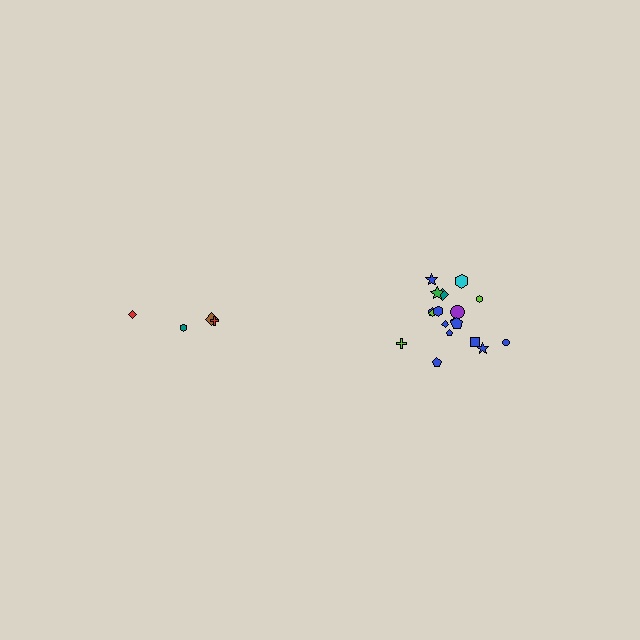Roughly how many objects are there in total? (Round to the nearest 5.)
Roughly 20 objects in total.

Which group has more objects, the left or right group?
The right group.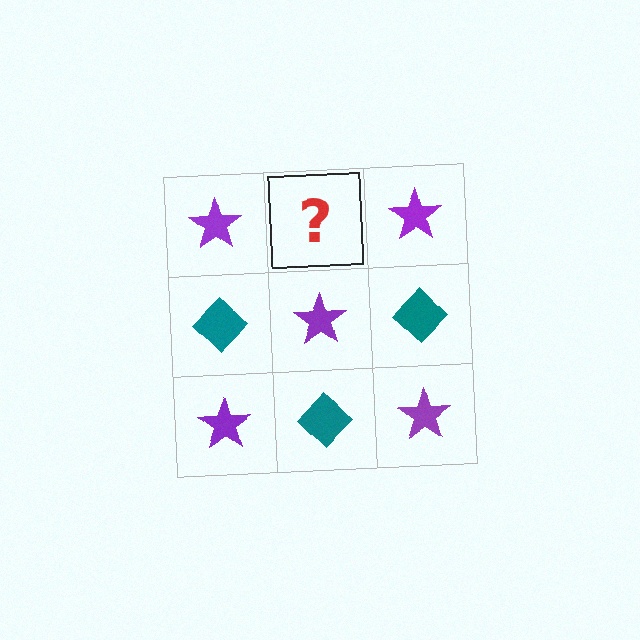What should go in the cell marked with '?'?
The missing cell should contain a teal diamond.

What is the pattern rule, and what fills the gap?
The rule is that it alternates purple star and teal diamond in a checkerboard pattern. The gap should be filled with a teal diamond.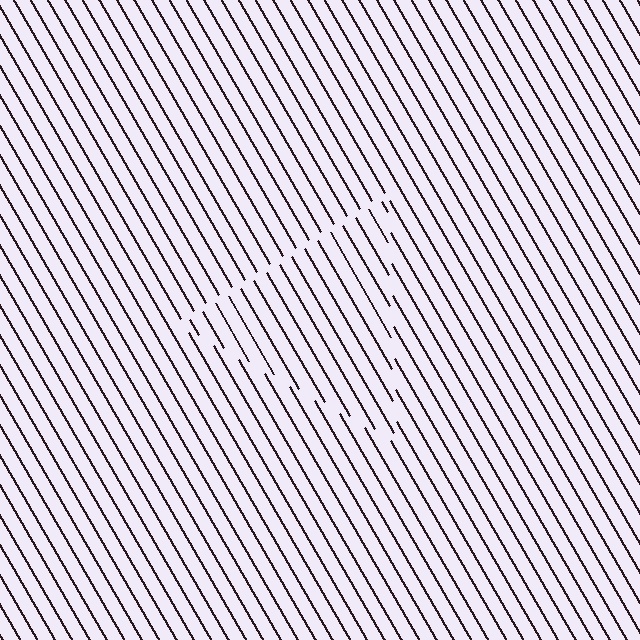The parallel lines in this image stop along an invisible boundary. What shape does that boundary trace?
An illusory triangle. The interior of the shape contains the same grating, shifted by half a period — the contour is defined by the phase discontinuity where line-ends from the inner and outer gratings abut.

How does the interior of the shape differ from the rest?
The interior of the shape contains the same grating, shifted by half a period — the contour is defined by the phase discontinuity where line-ends from the inner and outer gratings abut.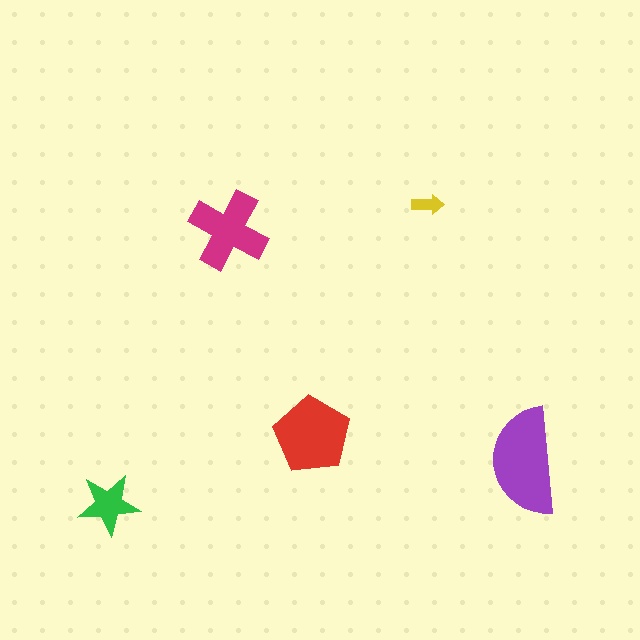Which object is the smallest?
The yellow arrow.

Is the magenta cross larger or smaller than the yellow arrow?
Larger.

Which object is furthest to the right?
The purple semicircle is rightmost.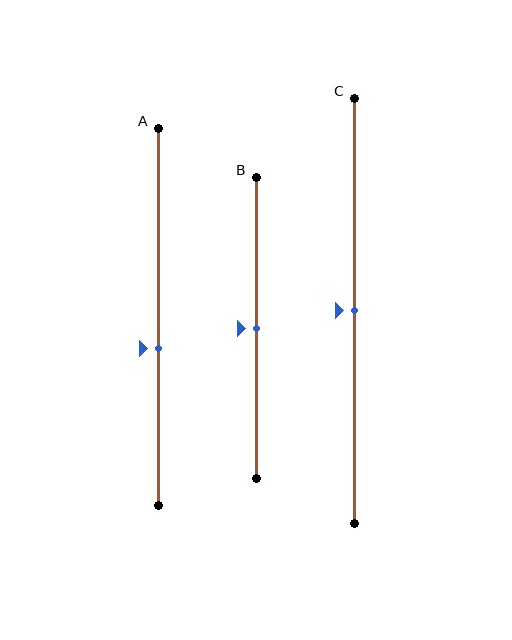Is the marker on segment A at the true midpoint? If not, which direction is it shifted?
No, the marker on segment A is shifted downward by about 9% of the segment length.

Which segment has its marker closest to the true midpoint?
Segment B has its marker closest to the true midpoint.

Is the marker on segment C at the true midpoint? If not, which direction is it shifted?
Yes, the marker on segment C is at the true midpoint.